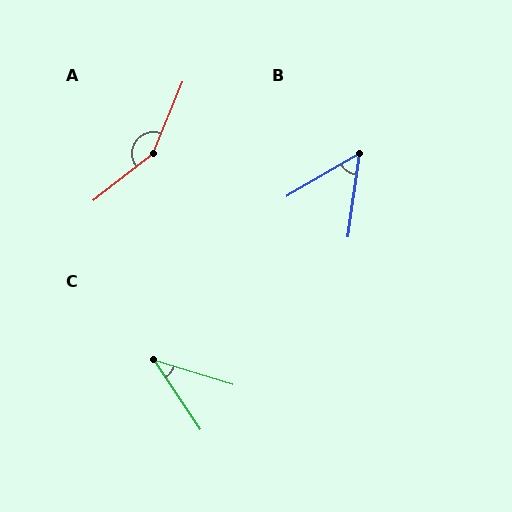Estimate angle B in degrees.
Approximately 52 degrees.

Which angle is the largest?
A, at approximately 151 degrees.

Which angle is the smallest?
C, at approximately 39 degrees.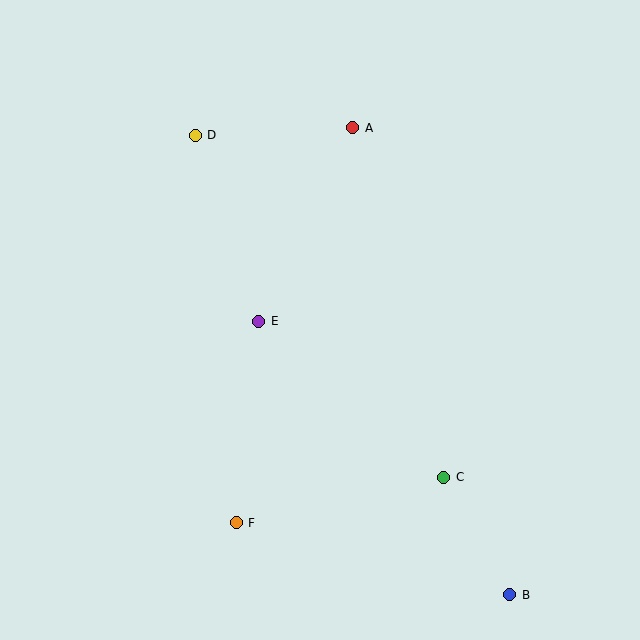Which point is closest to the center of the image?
Point E at (259, 321) is closest to the center.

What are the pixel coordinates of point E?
Point E is at (259, 321).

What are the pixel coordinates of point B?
Point B is at (510, 595).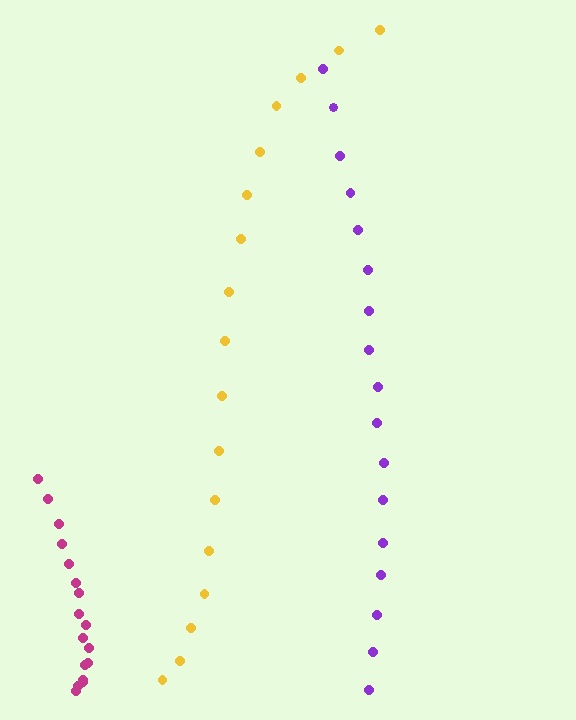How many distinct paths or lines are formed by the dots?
There are 3 distinct paths.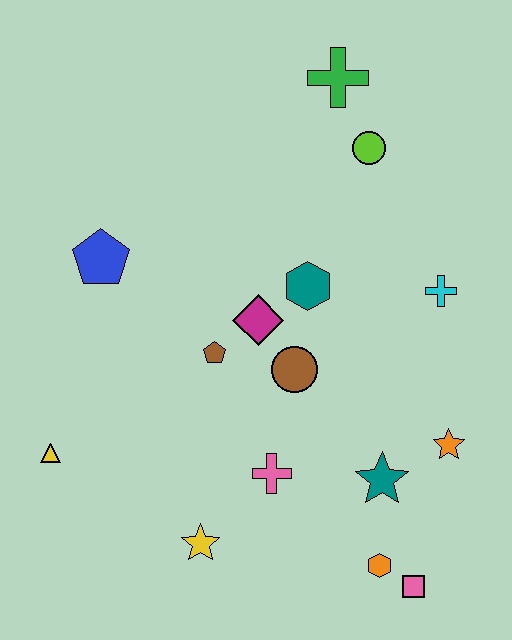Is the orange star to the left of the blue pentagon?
No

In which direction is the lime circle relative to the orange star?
The lime circle is above the orange star.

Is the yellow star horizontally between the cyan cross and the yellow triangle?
Yes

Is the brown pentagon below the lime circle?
Yes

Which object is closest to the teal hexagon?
The magenta diamond is closest to the teal hexagon.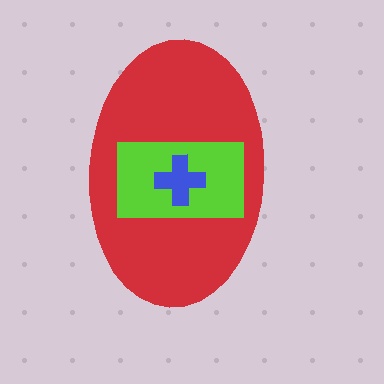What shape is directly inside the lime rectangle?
The blue cross.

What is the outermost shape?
The red ellipse.